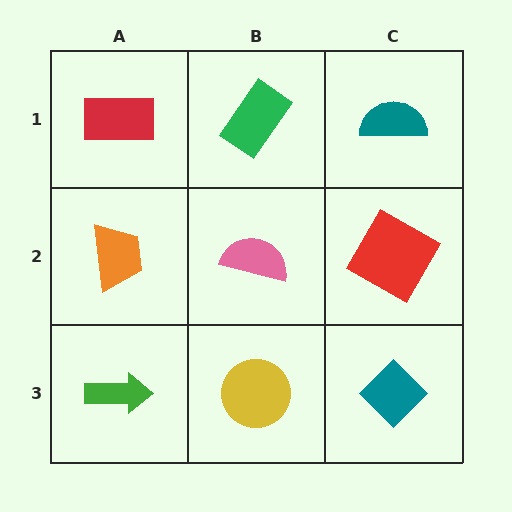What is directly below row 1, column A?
An orange trapezoid.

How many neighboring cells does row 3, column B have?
3.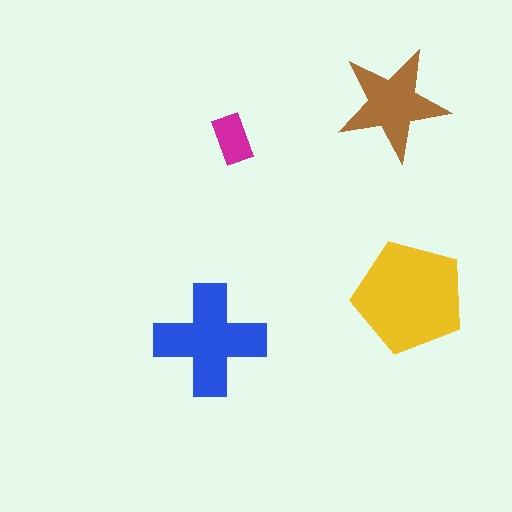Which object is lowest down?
The blue cross is bottommost.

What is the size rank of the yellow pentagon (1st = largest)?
1st.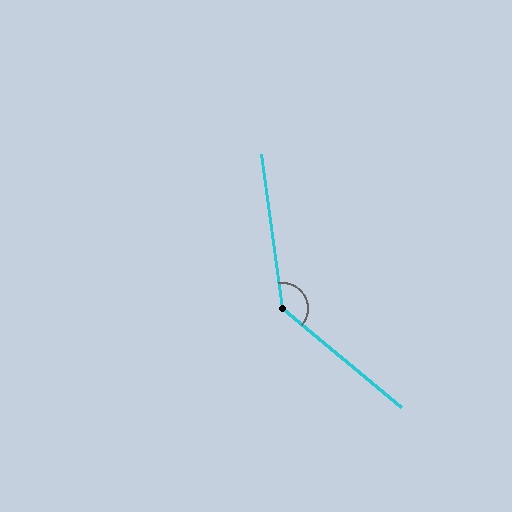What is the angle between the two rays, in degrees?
Approximately 138 degrees.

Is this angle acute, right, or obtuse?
It is obtuse.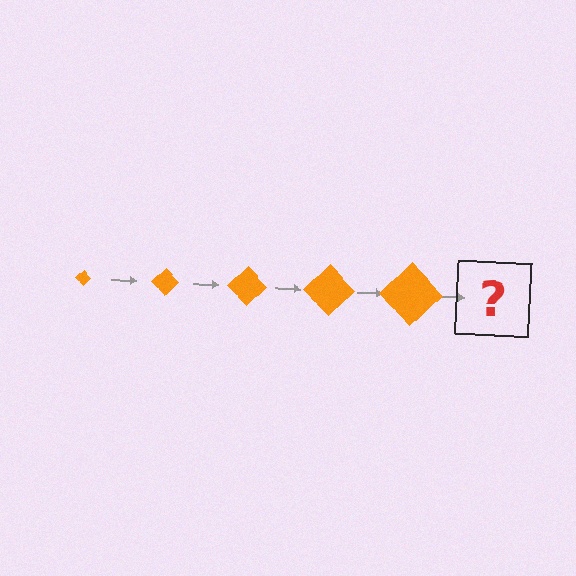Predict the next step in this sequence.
The next step is an orange diamond, larger than the previous one.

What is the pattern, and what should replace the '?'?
The pattern is that the diamond gets progressively larger each step. The '?' should be an orange diamond, larger than the previous one.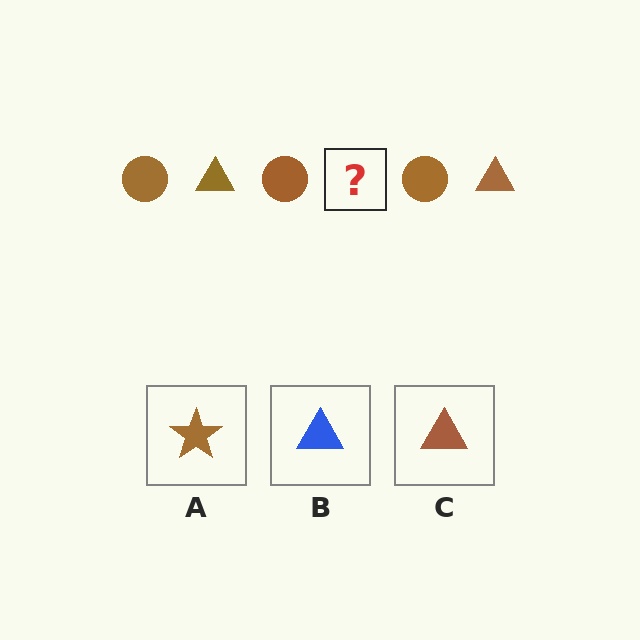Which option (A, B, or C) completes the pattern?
C.